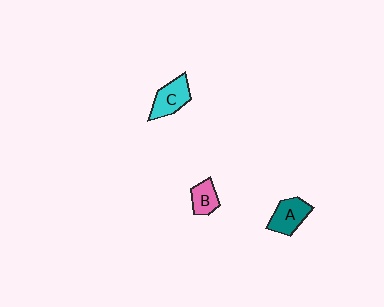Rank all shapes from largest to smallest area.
From largest to smallest: A (teal), C (cyan), B (pink).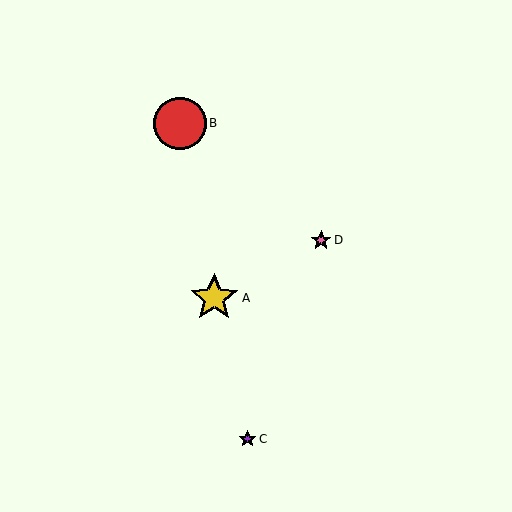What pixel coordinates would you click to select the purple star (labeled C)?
Click at (247, 439) to select the purple star C.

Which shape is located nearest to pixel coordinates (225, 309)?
The yellow star (labeled A) at (214, 298) is nearest to that location.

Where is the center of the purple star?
The center of the purple star is at (247, 439).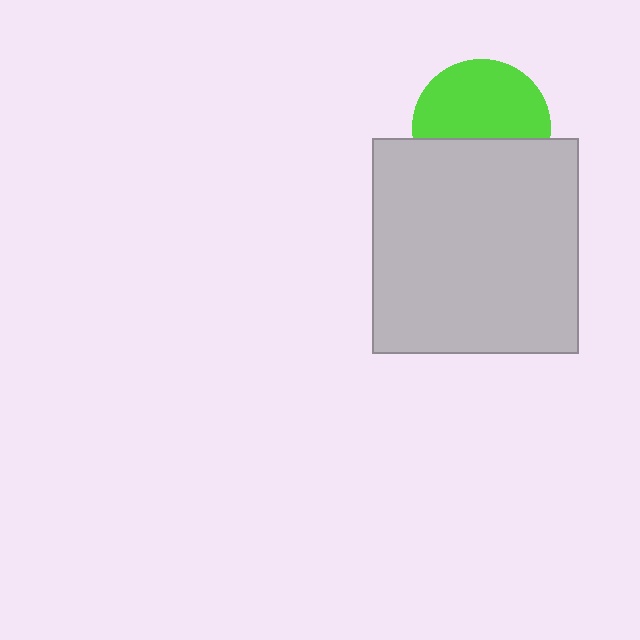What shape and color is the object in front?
The object in front is a light gray rectangle.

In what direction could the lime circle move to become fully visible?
The lime circle could move up. That would shift it out from behind the light gray rectangle entirely.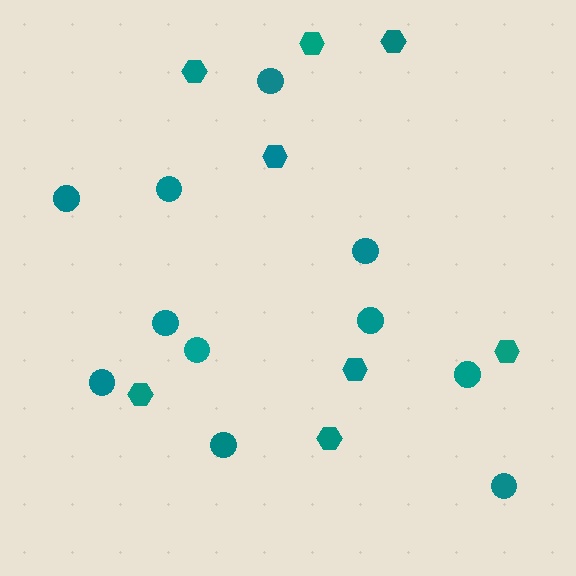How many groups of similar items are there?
There are 2 groups: one group of circles (11) and one group of hexagons (8).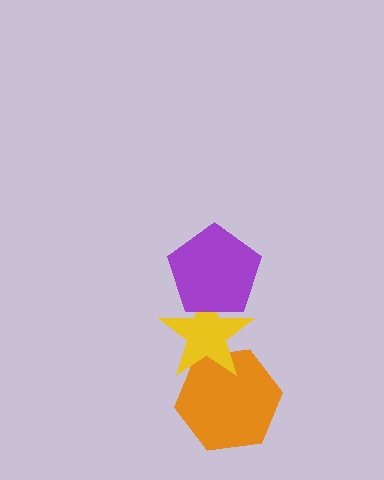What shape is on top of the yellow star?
The purple pentagon is on top of the yellow star.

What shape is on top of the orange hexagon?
The yellow star is on top of the orange hexagon.